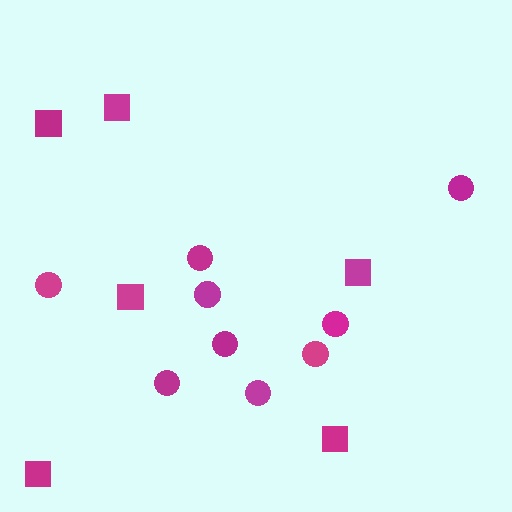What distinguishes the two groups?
There are 2 groups: one group of squares (6) and one group of circles (9).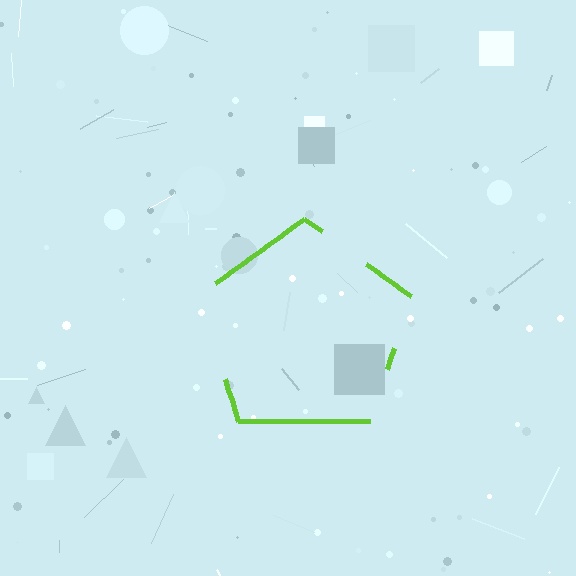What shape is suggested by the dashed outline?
The dashed outline suggests a pentagon.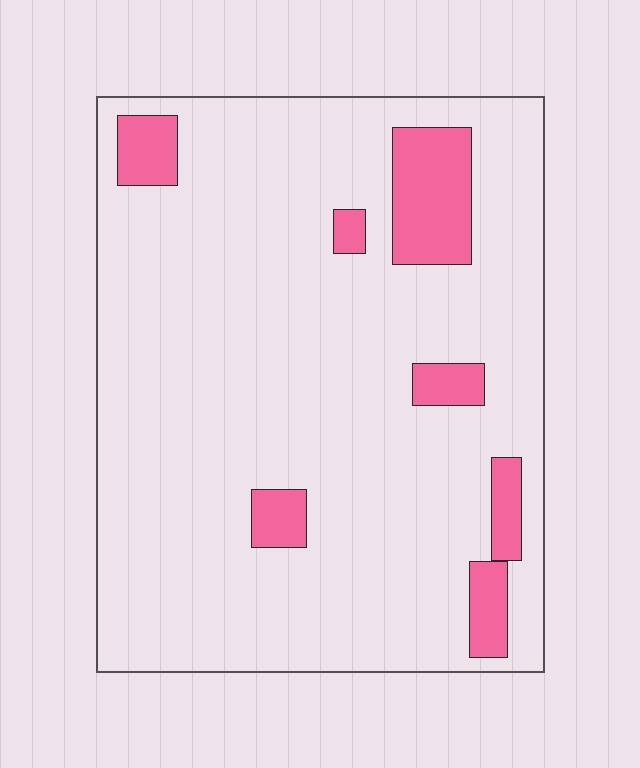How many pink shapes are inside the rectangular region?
7.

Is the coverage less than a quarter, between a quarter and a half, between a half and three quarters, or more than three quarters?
Less than a quarter.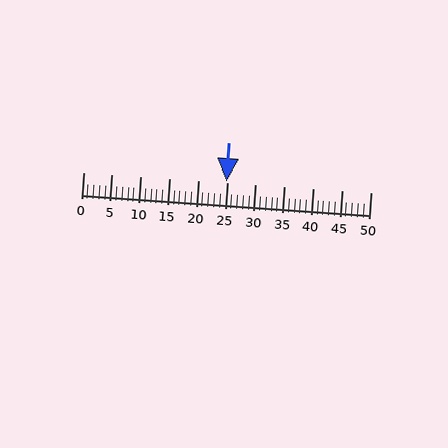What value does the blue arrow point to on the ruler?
The blue arrow points to approximately 25.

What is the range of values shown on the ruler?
The ruler shows values from 0 to 50.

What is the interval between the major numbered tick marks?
The major tick marks are spaced 5 units apart.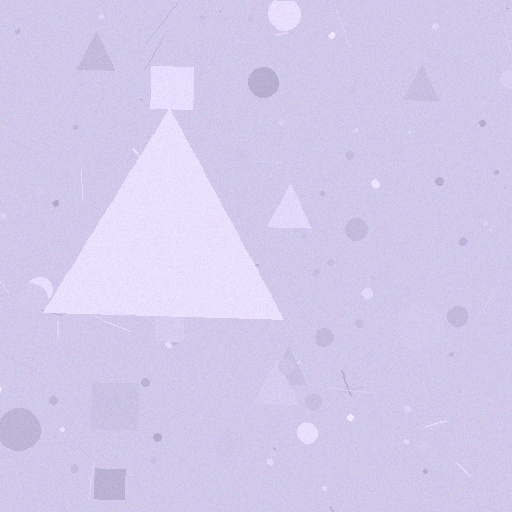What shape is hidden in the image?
A triangle is hidden in the image.